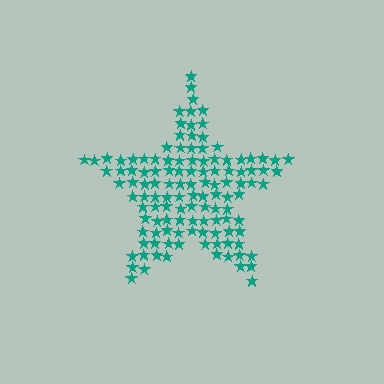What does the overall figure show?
The overall figure shows a star.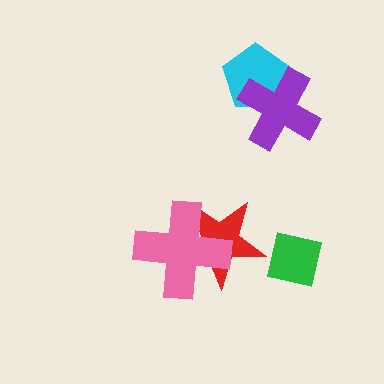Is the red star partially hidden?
Yes, it is partially covered by another shape.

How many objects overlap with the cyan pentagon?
1 object overlaps with the cyan pentagon.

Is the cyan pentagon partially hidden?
Yes, it is partially covered by another shape.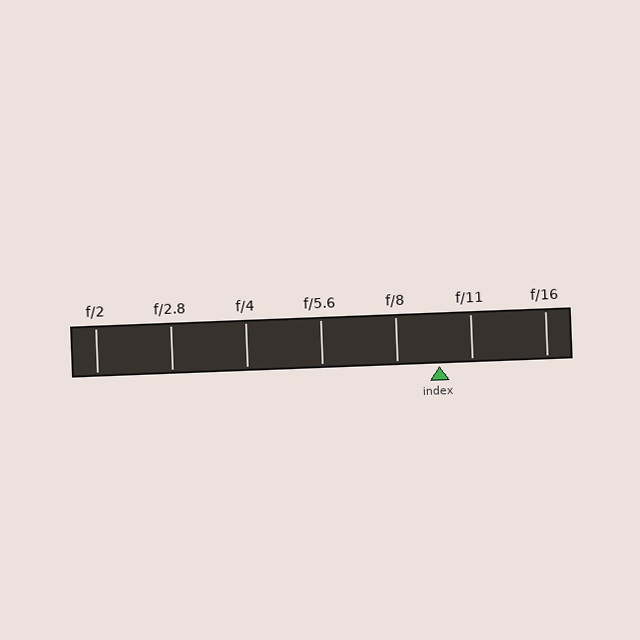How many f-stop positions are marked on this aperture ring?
There are 7 f-stop positions marked.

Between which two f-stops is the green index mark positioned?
The index mark is between f/8 and f/11.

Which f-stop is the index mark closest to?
The index mark is closest to f/11.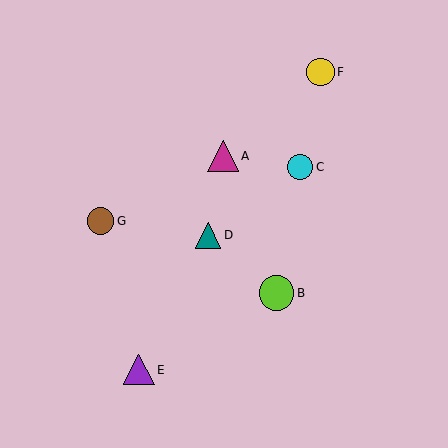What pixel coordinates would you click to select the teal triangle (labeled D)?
Click at (208, 235) to select the teal triangle D.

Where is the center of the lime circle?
The center of the lime circle is at (277, 293).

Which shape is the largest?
The lime circle (labeled B) is the largest.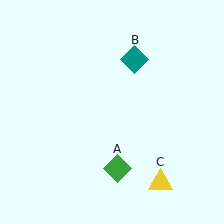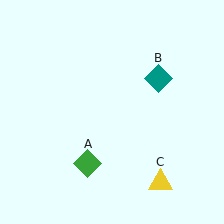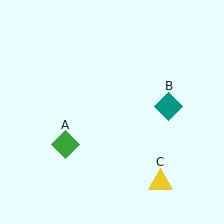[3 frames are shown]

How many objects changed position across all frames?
2 objects changed position: green diamond (object A), teal diamond (object B).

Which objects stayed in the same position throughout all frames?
Yellow triangle (object C) remained stationary.